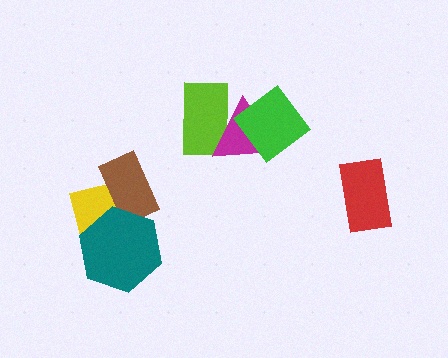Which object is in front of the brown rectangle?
The teal hexagon is in front of the brown rectangle.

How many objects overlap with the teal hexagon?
2 objects overlap with the teal hexagon.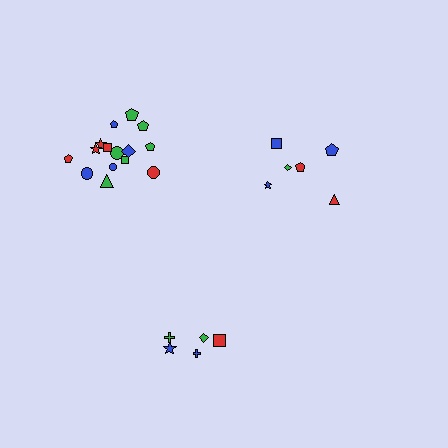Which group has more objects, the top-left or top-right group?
The top-left group.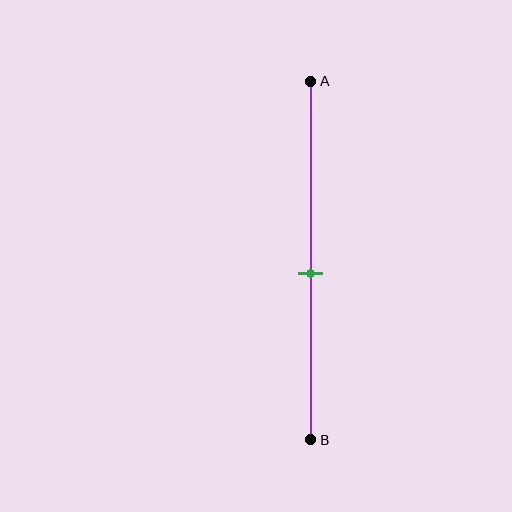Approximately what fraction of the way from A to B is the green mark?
The green mark is approximately 55% of the way from A to B.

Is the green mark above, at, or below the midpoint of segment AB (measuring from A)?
The green mark is below the midpoint of segment AB.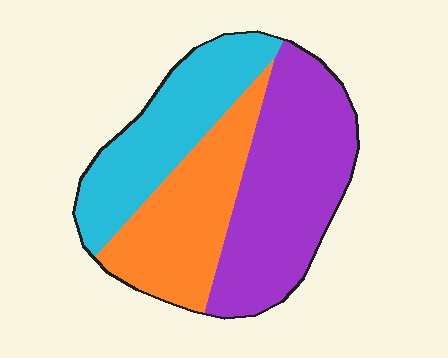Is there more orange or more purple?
Purple.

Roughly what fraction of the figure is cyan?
Cyan covers 29% of the figure.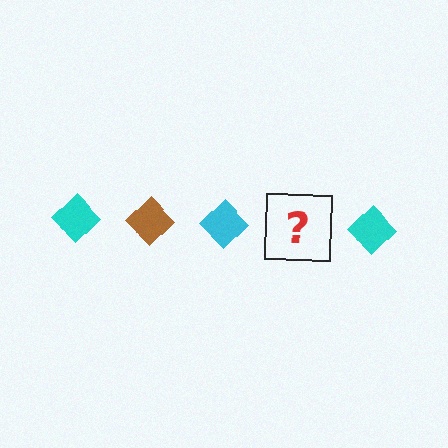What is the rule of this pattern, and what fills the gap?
The rule is that the pattern cycles through cyan, brown diamonds. The gap should be filled with a brown diamond.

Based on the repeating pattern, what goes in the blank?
The blank should be a brown diamond.